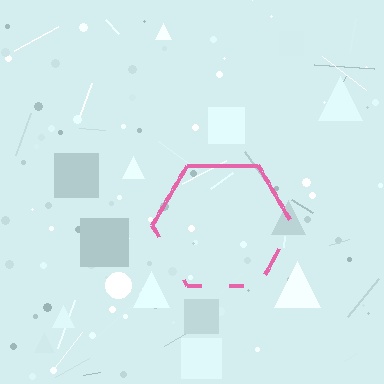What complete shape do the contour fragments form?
The contour fragments form a hexagon.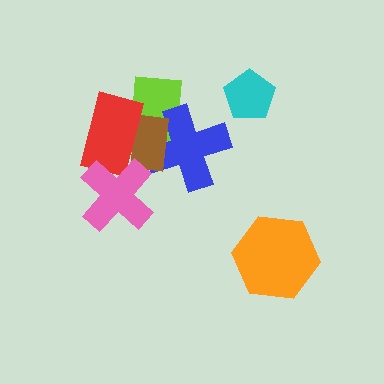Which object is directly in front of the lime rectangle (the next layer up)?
The blue cross is directly in front of the lime rectangle.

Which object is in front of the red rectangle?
The pink cross is in front of the red rectangle.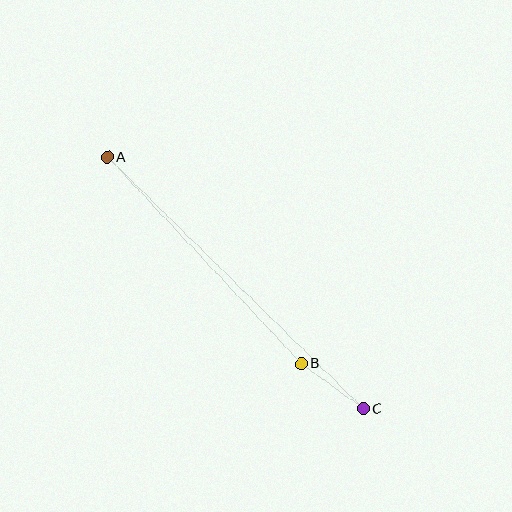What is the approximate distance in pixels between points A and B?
The distance between A and B is approximately 283 pixels.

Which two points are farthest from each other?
Points A and C are farthest from each other.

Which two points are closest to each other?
Points B and C are closest to each other.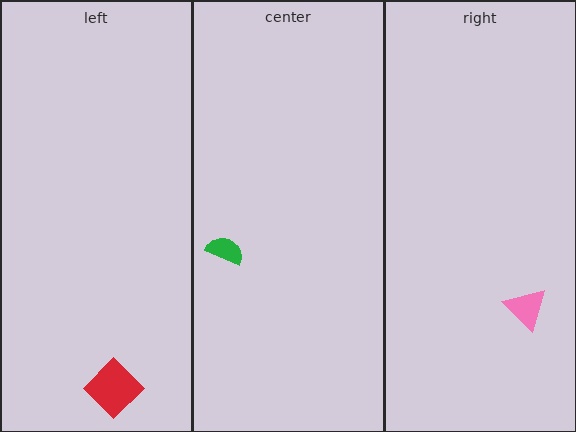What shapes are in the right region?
The pink triangle.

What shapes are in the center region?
The green semicircle.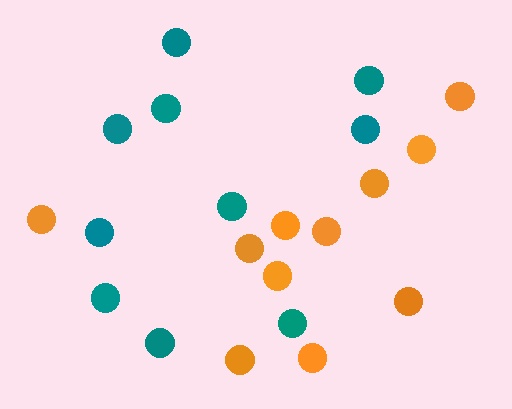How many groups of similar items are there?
There are 2 groups: one group of teal circles (10) and one group of orange circles (11).